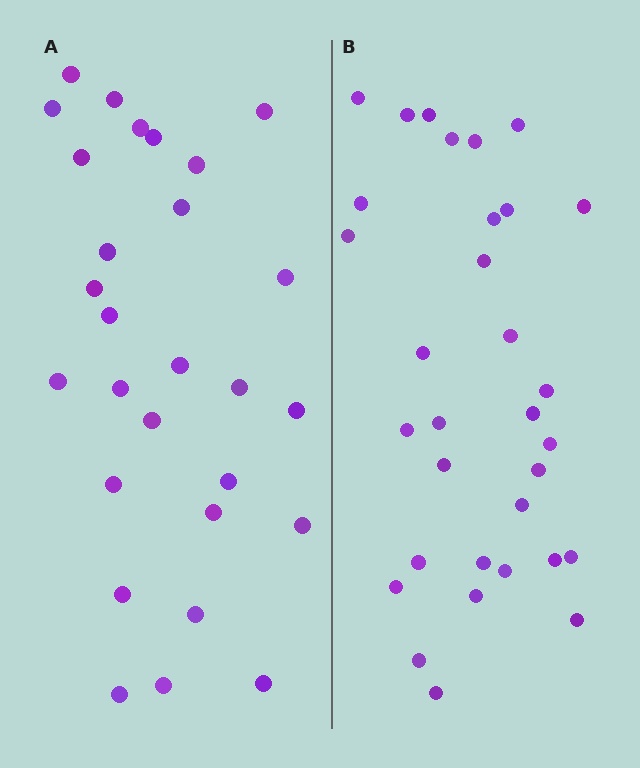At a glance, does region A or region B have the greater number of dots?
Region B (the right region) has more dots.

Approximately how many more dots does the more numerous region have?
Region B has about 4 more dots than region A.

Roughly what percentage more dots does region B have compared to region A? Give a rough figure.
About 15% more.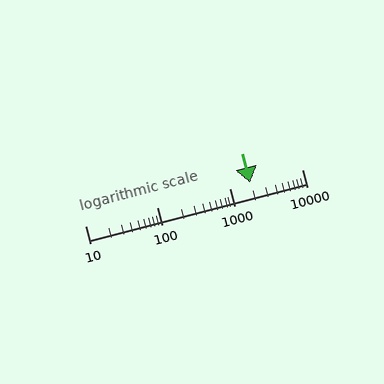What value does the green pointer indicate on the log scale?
The pointer indicates approximately 1900.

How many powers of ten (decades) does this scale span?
The scale spans 3 decades, from 10 to 10000.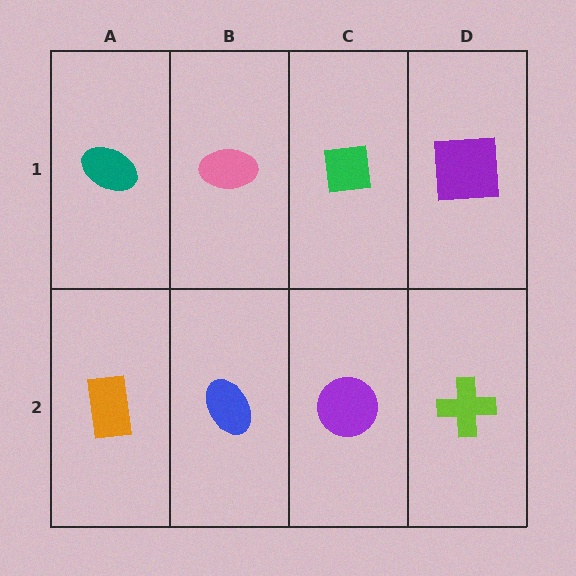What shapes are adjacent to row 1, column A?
An orange rectangle (row 2, column A), a pink ellipse (row 1, column B).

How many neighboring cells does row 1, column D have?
2.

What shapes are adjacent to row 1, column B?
A blue ellipse (row 2, column B), a teal ellipse (row 1, column A), a green square (row 1, column C).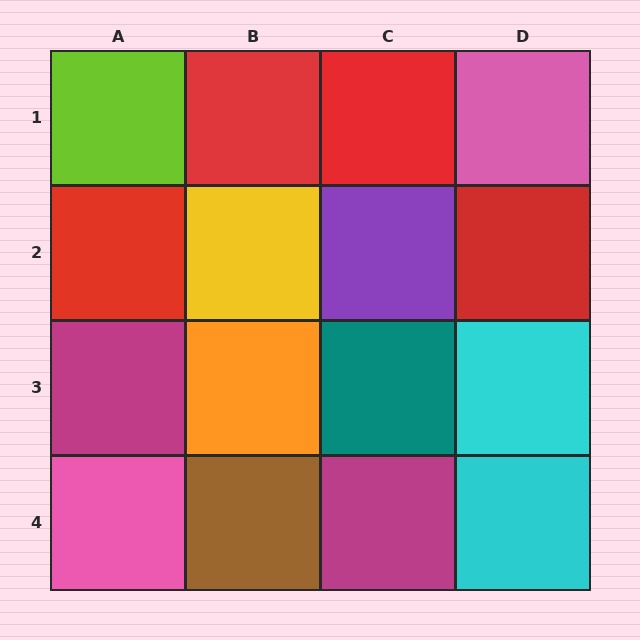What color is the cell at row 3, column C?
Teal.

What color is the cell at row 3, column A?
Magenta.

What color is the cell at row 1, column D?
Pink.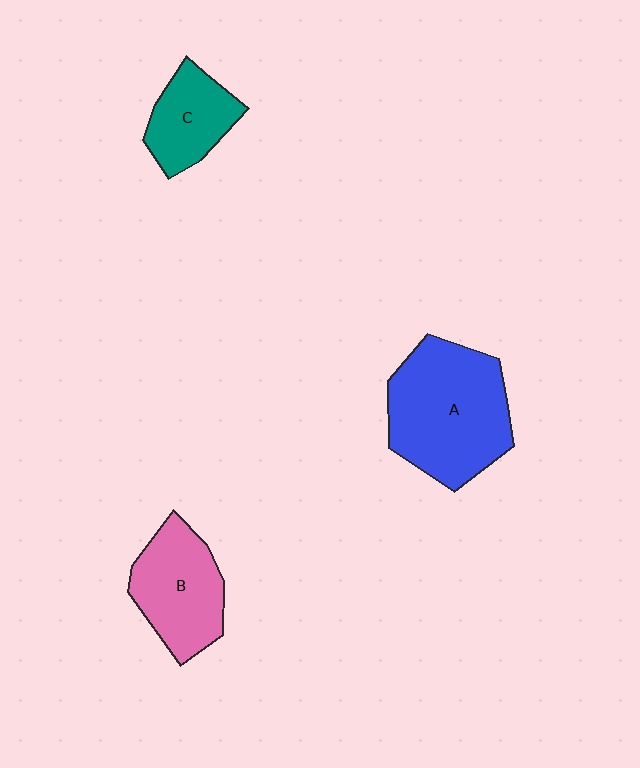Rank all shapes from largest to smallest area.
From largest to smallest: A (blue), B (pink), C (teal).